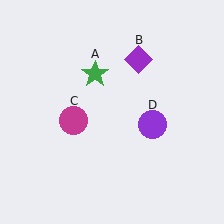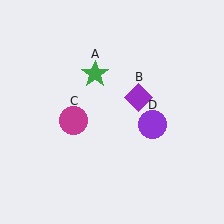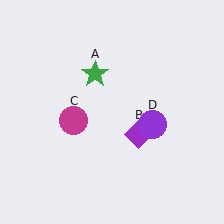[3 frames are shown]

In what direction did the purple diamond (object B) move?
The purple diamond (object B) moved down.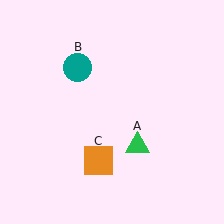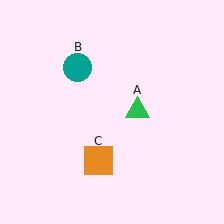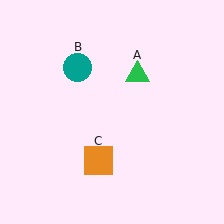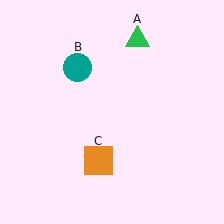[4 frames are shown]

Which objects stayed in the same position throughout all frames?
Teal circle (object B) and orange square (object C) remained stationary.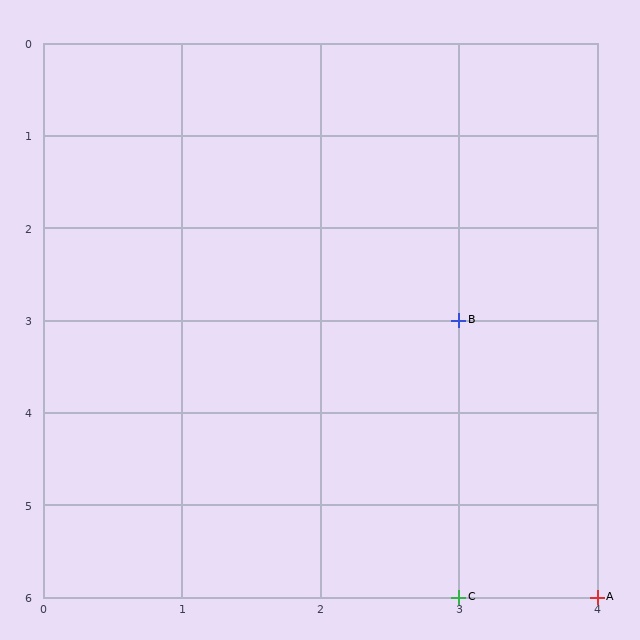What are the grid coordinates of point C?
Point C is at grid coordinates (3, 6).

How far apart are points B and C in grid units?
Points B and C are 3 rows apart.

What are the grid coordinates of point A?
Point A is at grid coordinates (4, 6).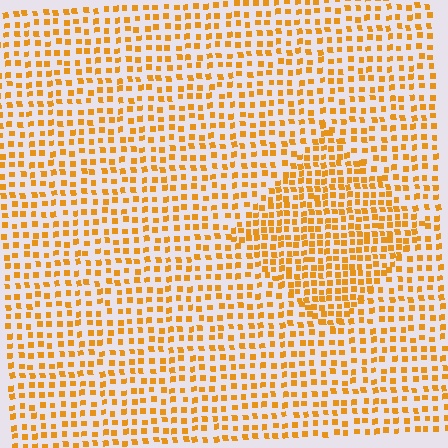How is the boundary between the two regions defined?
The boundary is defined by a change in element density (approximately 1.6x ratio). All elements are the same color, size, and shape.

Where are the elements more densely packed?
The elements are more densely packed inside the diamond boundary.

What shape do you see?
I see a diamond.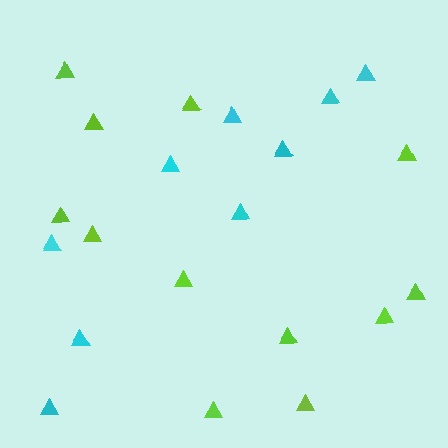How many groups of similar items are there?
There are 2 groups: one group of cyan triangles (9) and one group of lime triangles (12).